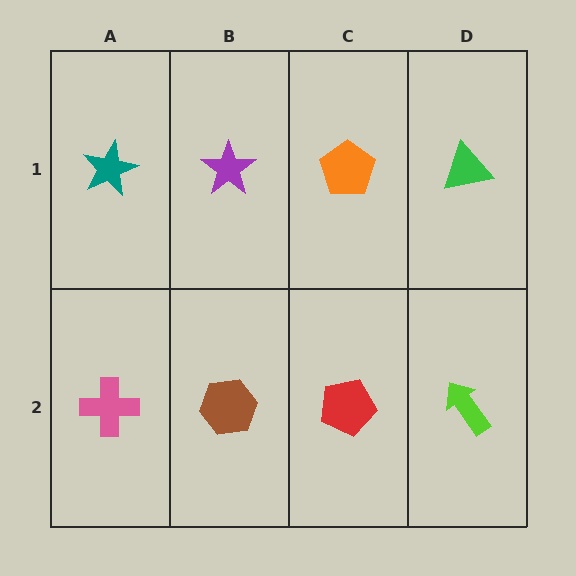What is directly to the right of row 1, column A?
A purple star.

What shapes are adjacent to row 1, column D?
A lime arrow (row 2, column D), an orange pentagon (row 1, column C).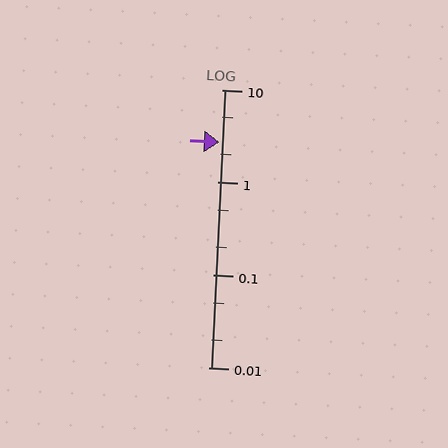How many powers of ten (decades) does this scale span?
The scale spans 3 decades, from 0.01 to 10.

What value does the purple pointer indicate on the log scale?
The pointer indicates approximately 2.7.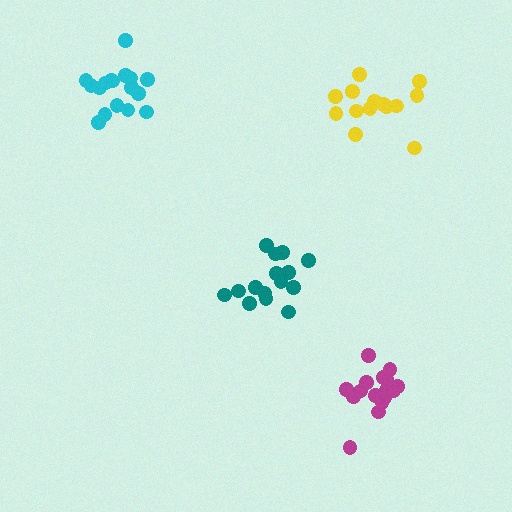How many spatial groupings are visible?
There are 4 spatial groupings.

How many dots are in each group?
Group 1: 14 dots, Group 2: 17 dots, Group 3: 17 dots, Group 4: 15 dots (63 total).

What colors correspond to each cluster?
The clusters are colored: yellow, magenta, cyan, teal.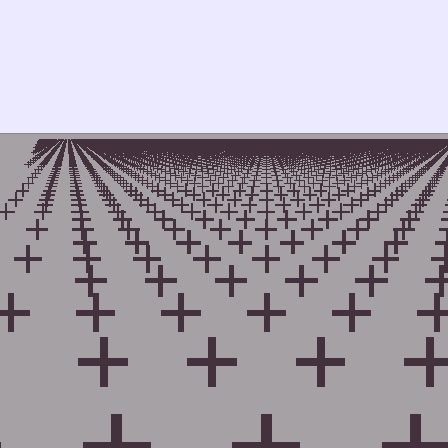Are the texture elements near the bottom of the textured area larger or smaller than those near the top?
Larger. Near the bottom, elements are closer to the viewer and appear at a bigger on-screen size.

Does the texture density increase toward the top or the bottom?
Density increases toward the top.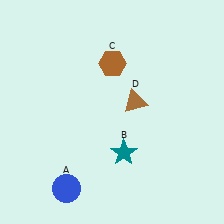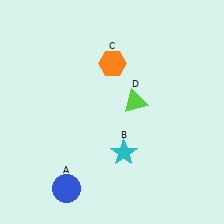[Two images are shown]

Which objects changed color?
B changed from teal to cyan. C changed from brown to orange. D changed from brown to lime.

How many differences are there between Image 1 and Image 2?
There are 3 differences between the two images.